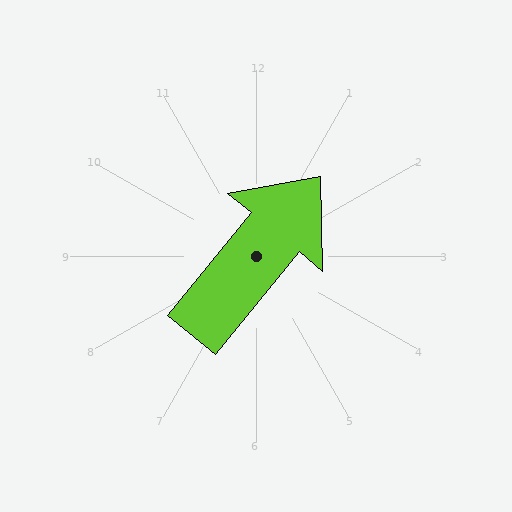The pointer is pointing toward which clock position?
Roughly 1 o'clock.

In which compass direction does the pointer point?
Northeast.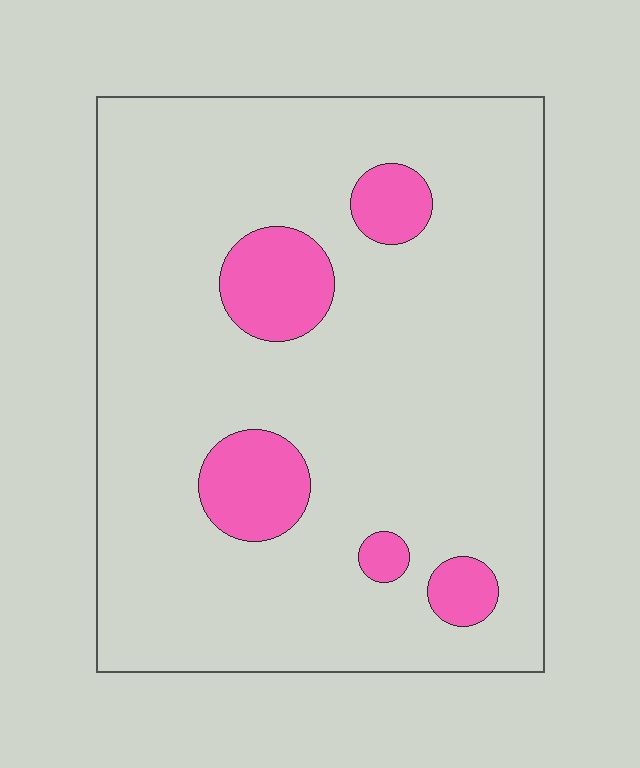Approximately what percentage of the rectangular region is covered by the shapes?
Approximately 10%.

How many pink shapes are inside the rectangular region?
5.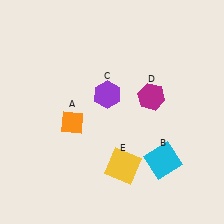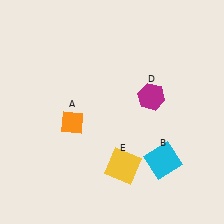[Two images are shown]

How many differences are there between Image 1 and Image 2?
There is 1 difference between the two images.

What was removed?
The purple hexagon (C) was removed in Image 2.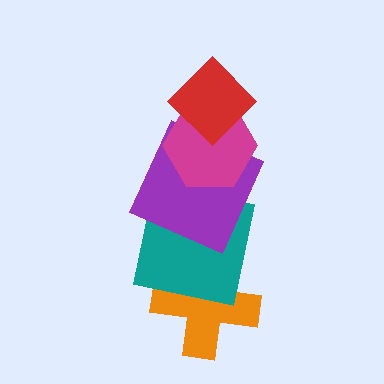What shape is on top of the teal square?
The purple square is on top of the teal square.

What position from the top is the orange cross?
The orange cross is 5th from the top.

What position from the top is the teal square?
The teal square is 4th from the top.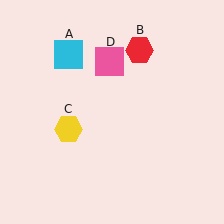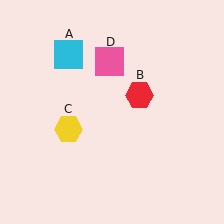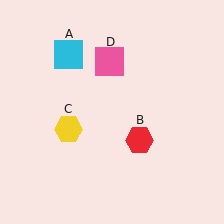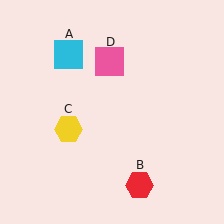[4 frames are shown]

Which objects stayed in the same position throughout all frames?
Cyan square (object A) and yellow hexagon (object C) and pink square (object D) remained stationary.